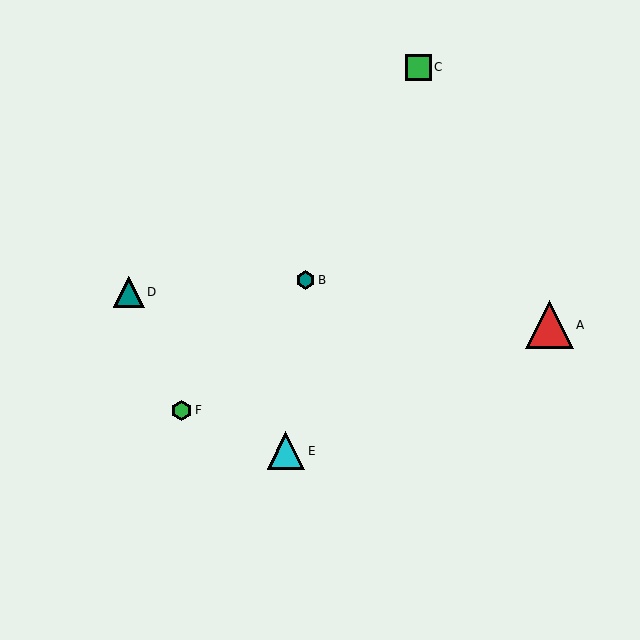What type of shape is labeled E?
Shape E is a cyan triangle.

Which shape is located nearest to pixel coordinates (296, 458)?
The cyan triangle (labeled E) at (286, 451) is nearest to that location.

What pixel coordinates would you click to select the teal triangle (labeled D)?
Click at (129, 292) to select the teal triangle D.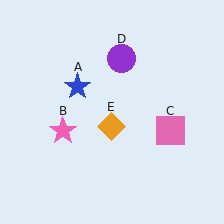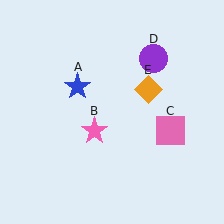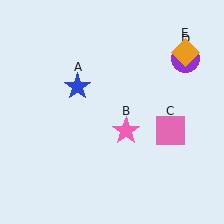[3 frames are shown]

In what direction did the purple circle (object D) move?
The purple circle (object D) moved right.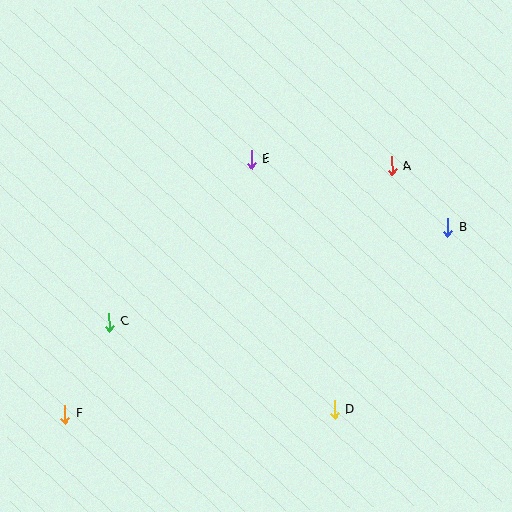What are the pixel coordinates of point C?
Point C is at (109, 322).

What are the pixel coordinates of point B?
Point B is at (448, 227).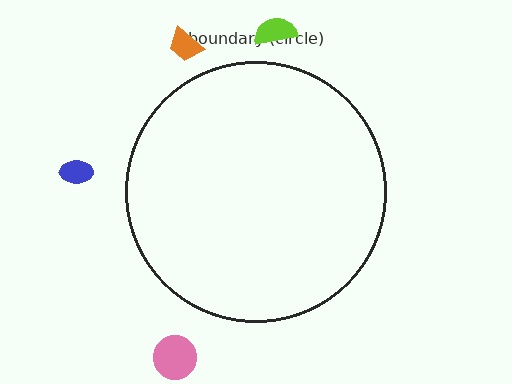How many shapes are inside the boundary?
0 inside, 4 outside.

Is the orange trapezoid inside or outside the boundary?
Outside.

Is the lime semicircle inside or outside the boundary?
Outside.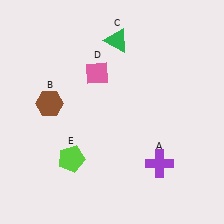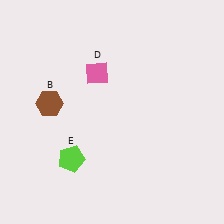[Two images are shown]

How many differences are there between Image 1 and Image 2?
There are 2 differences between the two images.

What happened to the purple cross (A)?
The purple cross (A) was removed in Image 2. It was in the bottom-right area of Image 1.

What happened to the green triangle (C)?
The green triangle (C) was removed in Image 2. It was in the top-right area of Image 1.